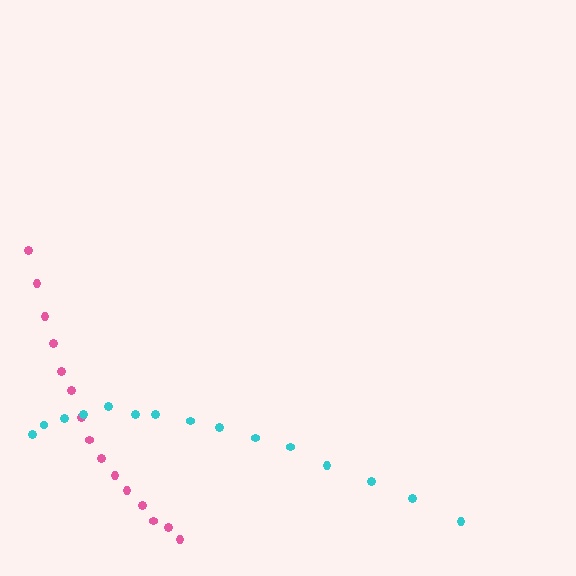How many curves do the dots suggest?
There are 2 distinct paths.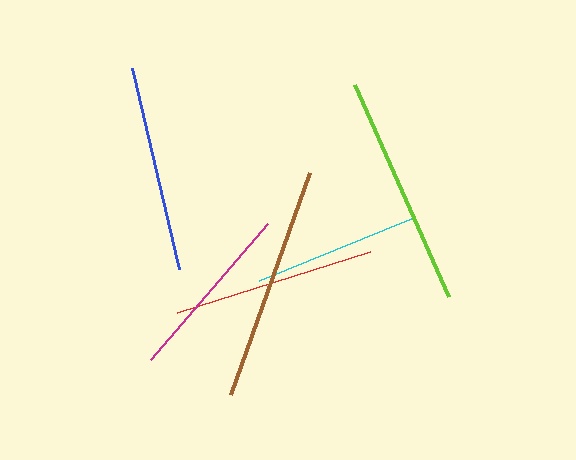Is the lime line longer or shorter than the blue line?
The lime line is longer than the blue line.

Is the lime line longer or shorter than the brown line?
The brown line is longer than the lime line.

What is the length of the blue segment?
The blue segment is approximately 207 pixels long.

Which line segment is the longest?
The brown line is the longest at approximately 235 pixels.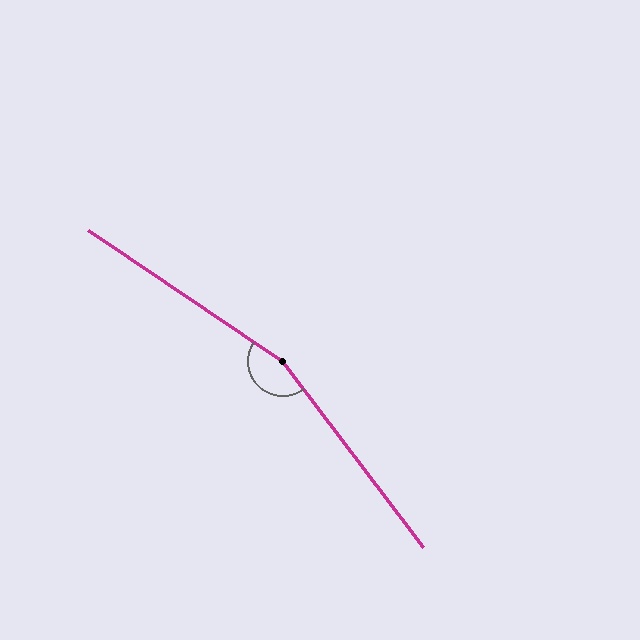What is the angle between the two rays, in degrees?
Approximately 161 degrees.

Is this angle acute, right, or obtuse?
It is obtuse.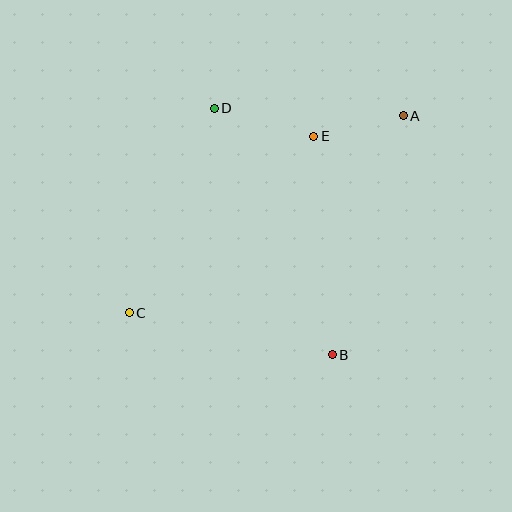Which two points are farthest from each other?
Points A and C are farthest from each other.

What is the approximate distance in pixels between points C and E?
The distance between C and E is approximately 256 pixels.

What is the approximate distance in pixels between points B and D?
The distance between B and D is approximately 273 pixels.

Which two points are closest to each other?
Points A and E are closest to each other.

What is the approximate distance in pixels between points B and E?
The distance between B and E is approximately 219 pixels.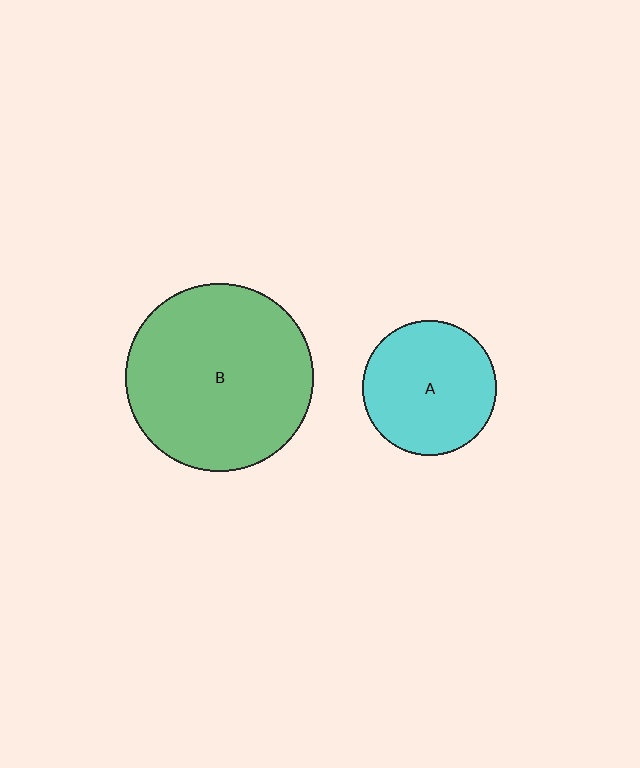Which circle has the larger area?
Circle B (green).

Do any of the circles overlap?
No, none of the circles overlap.